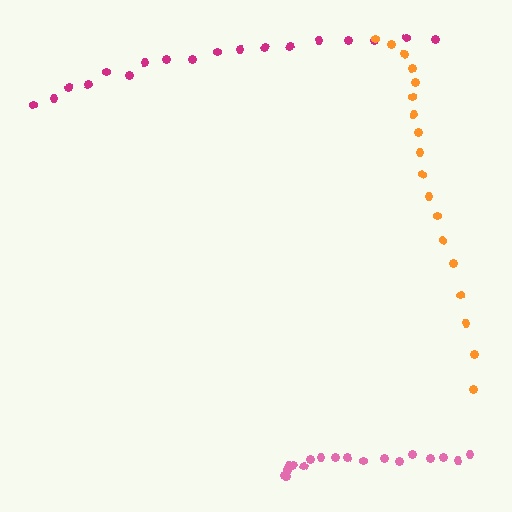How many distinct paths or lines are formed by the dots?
There are 3 distinct paths.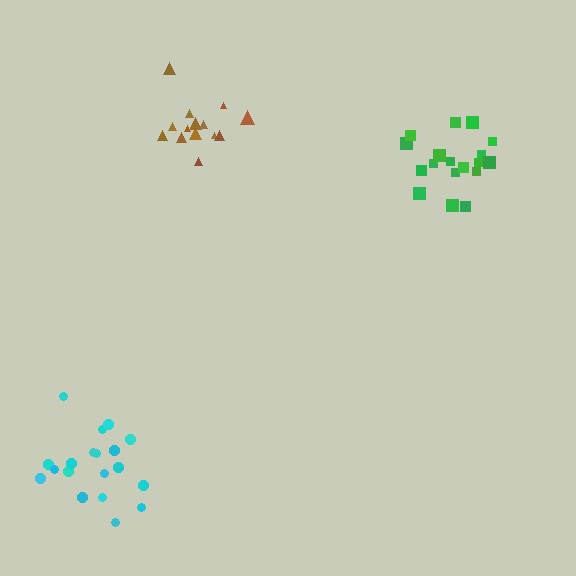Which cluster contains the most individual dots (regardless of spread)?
Cyan (19).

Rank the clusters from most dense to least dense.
green, cyan, brown.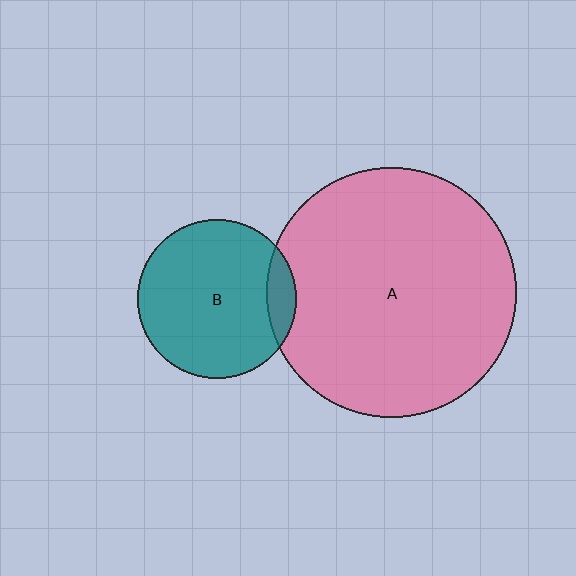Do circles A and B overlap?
Yes.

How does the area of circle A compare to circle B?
Approximately 2.5 times.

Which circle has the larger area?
Circle A (pink).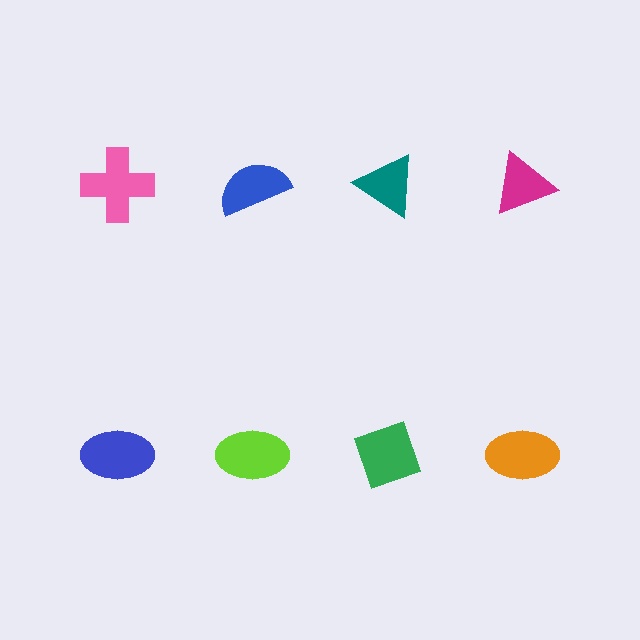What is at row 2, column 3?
A green diamond.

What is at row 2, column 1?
A blue ellipse.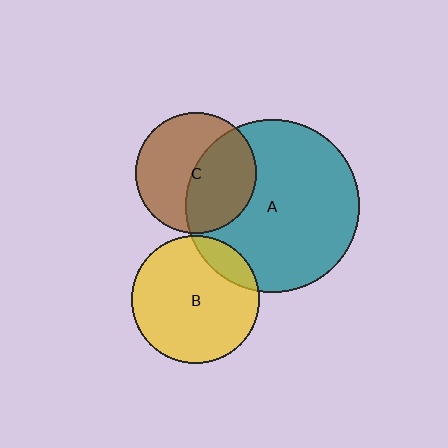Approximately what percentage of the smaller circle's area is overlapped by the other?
Approximately 45%.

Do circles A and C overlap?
Yes.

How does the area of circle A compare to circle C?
Approximately 2.1 times.